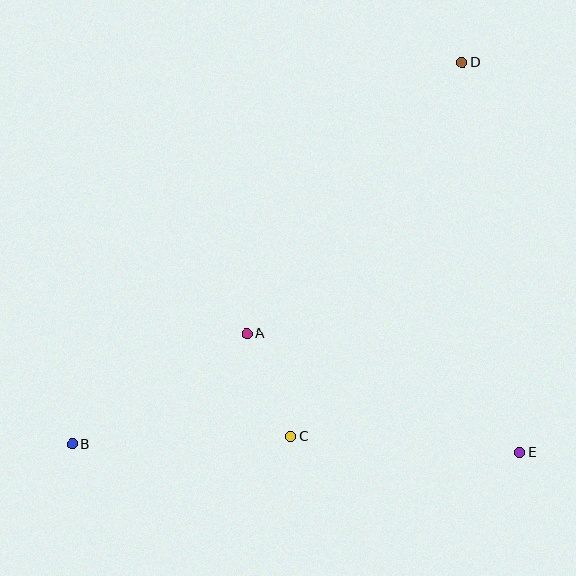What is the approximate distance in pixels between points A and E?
The distance between A and E is approximately 298 pixels.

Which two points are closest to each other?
Points A and C are closest to each other.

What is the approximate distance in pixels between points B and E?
The distance between B and E is approximately 448 pixels.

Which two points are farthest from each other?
Points B and D are farthest from each other.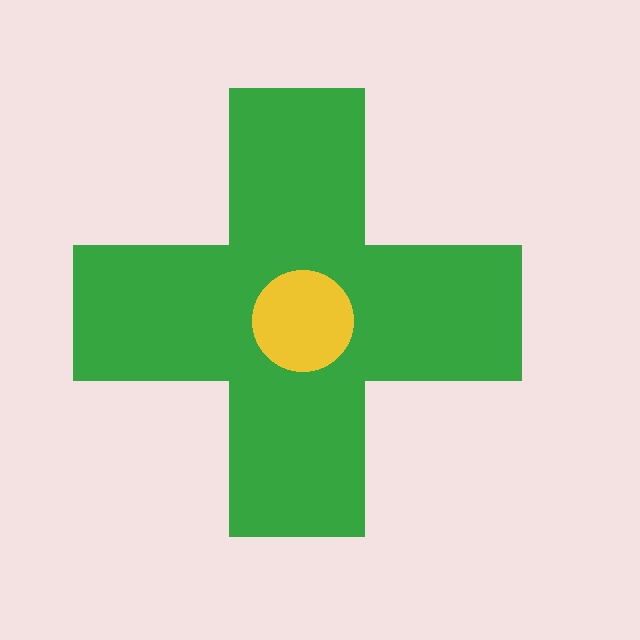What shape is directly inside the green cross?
The yellow circle.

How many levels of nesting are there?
2.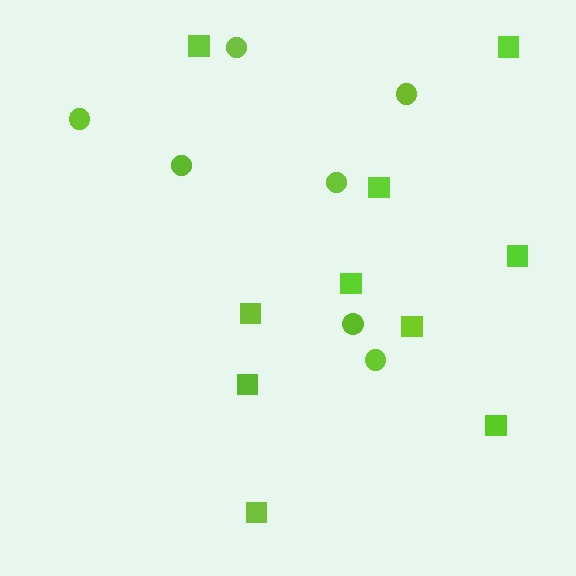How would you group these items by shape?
There are 2 groups: one group of squares (10) and one group of circles (7).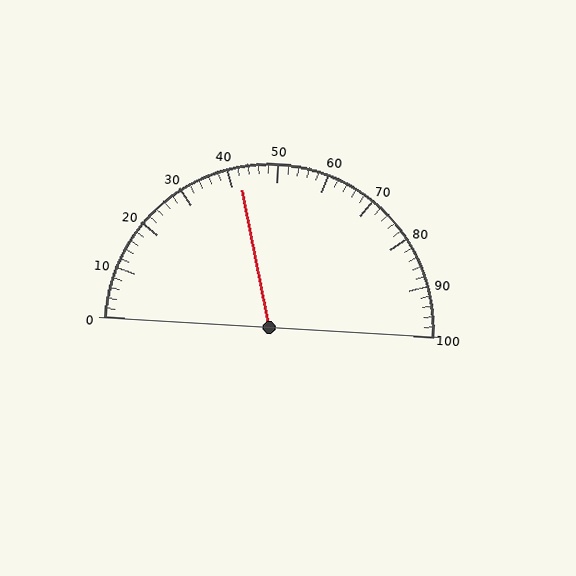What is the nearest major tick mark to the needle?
The nearest major tick mark is 40.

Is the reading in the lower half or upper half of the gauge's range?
The reading is in the lower half of the range (0 to 100).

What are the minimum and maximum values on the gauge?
The gauge ranges from 0 to 100.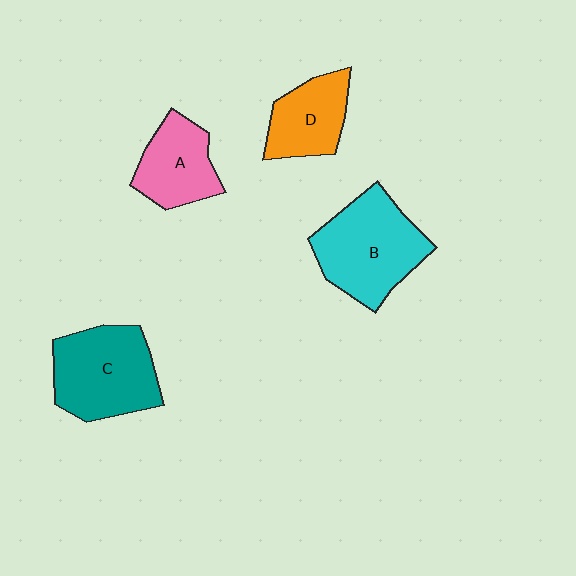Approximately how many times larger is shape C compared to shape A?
Approximately 1.5 times.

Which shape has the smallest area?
Shape D (orange).